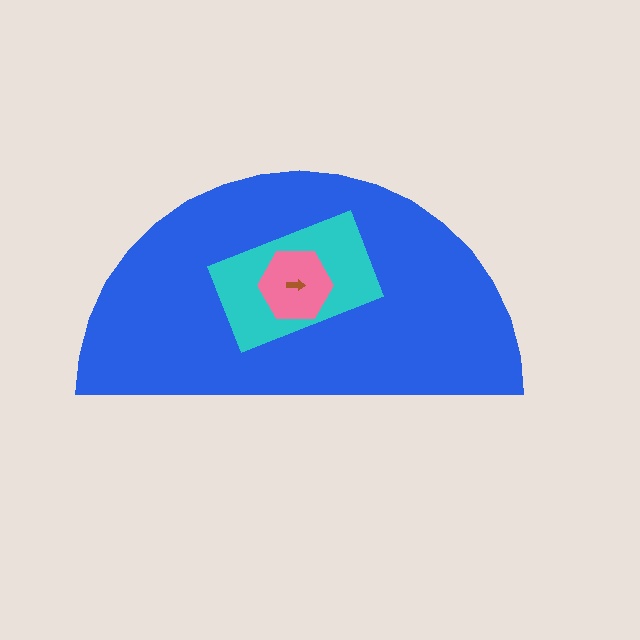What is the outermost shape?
The blue semicircle.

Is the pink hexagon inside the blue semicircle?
Yes.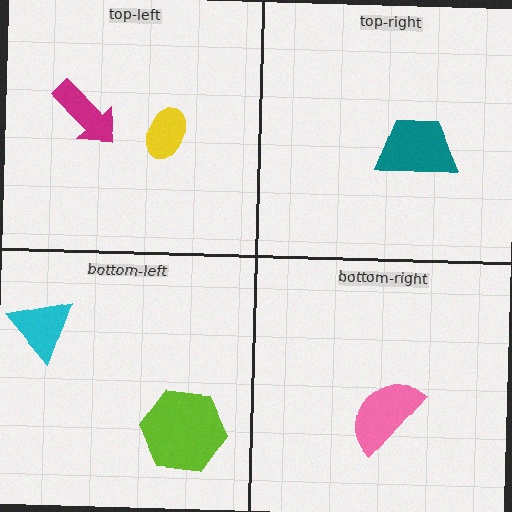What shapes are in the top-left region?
The yellow ellipse, the magenta arrow.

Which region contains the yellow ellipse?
The top-left region.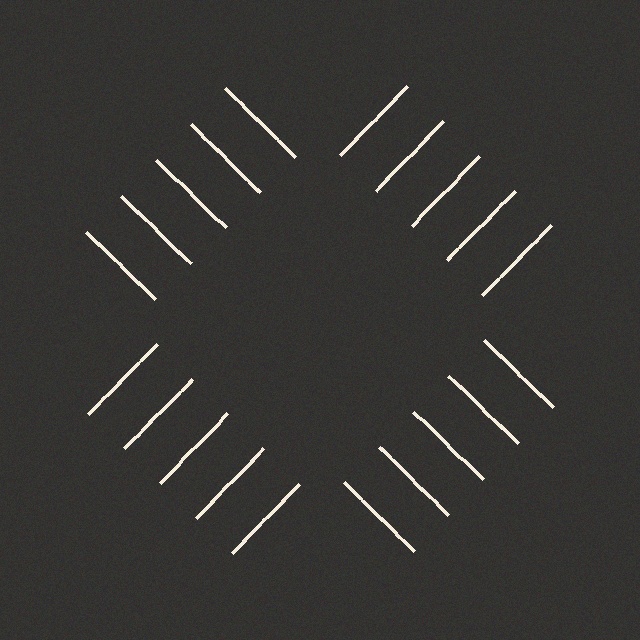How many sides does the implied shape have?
4 sides — the line-ends trace a square.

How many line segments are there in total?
20 — 5 along each of the 4 edges.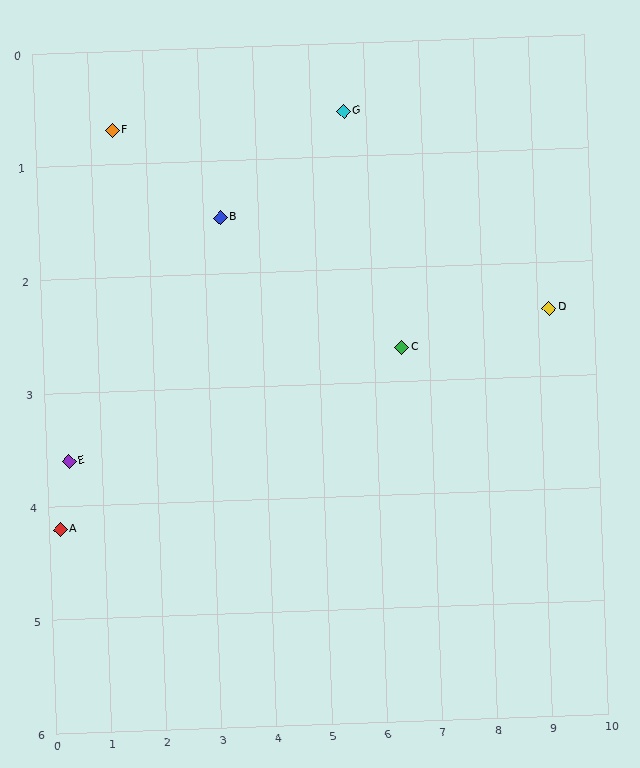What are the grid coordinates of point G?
Point G is at approximately (5.6, 0.6).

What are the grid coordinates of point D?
Point D is at approximately (9.2, 2.4).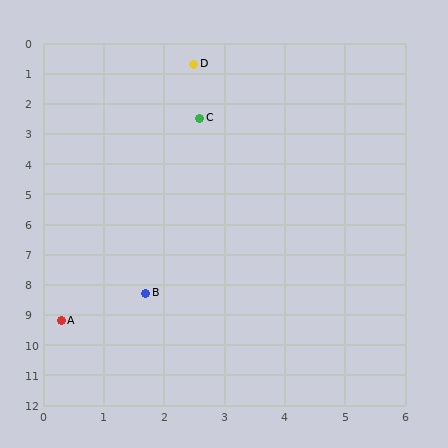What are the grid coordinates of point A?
Point A is at approximately (0.3, 9.2).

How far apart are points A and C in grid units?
Points A and C are about 7.1 grid units apart.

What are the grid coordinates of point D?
Point D is at approximately (2.5, 0.7).